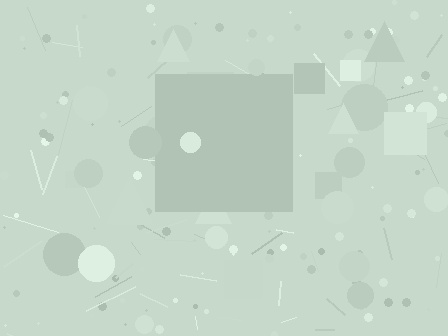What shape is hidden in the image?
A square is hidden in the image.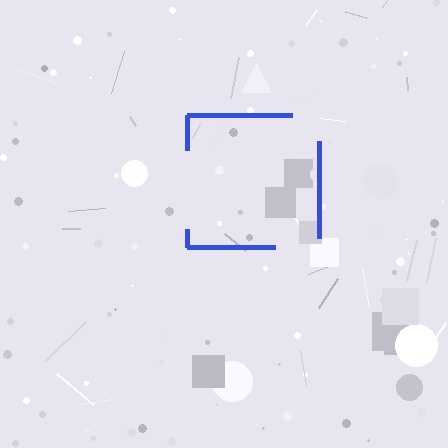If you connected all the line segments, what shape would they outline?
They would outline a square.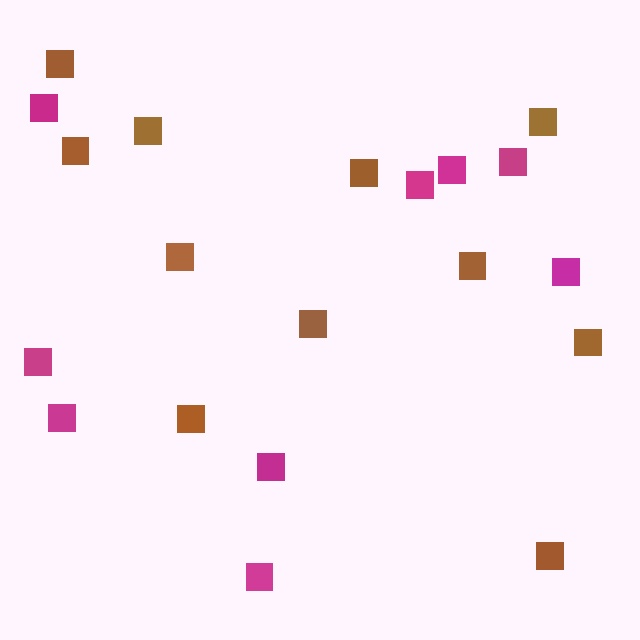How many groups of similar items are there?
There are 2 groups: one group of brown squares (11) and one group of magenta squares (9).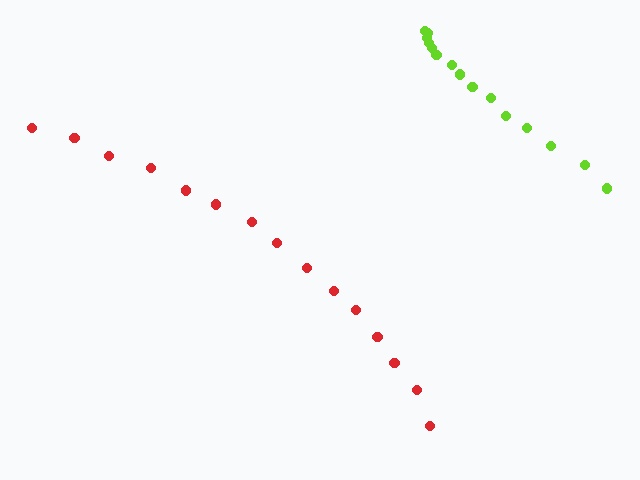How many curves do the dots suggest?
There are 2 distinct paths.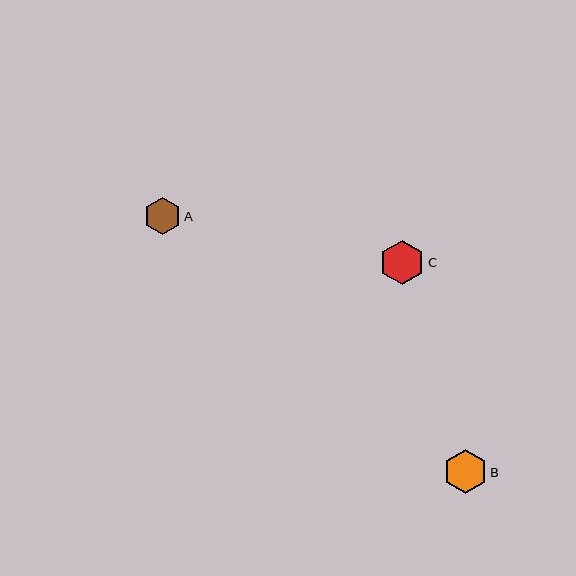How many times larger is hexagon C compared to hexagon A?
Hexagon C is approximately 1.2 times the size of hexagon A.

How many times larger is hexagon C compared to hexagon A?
Hexagon C is approximately 1.2 times the size of hexagon A.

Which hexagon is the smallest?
Hexagon A is the smallest with a size of approximately 37 pixels.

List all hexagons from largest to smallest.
From largest to smallest: C, B, A.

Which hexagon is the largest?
Hexagon C is the largest with a size of approximately 45 pixels.